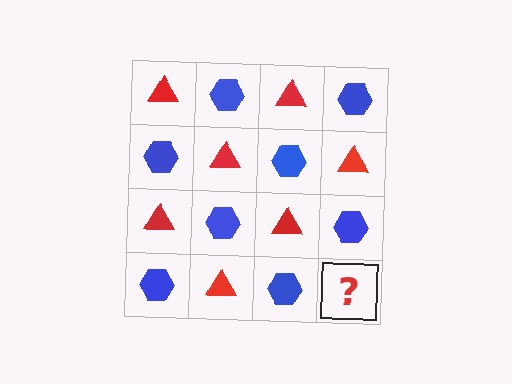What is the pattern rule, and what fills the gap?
The rule is that it alternates red triangle and blue hexagon in a checkerboard pattern. The gap should be filled with a red triangle.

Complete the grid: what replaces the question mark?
The question mark should be replaced with a red triangle.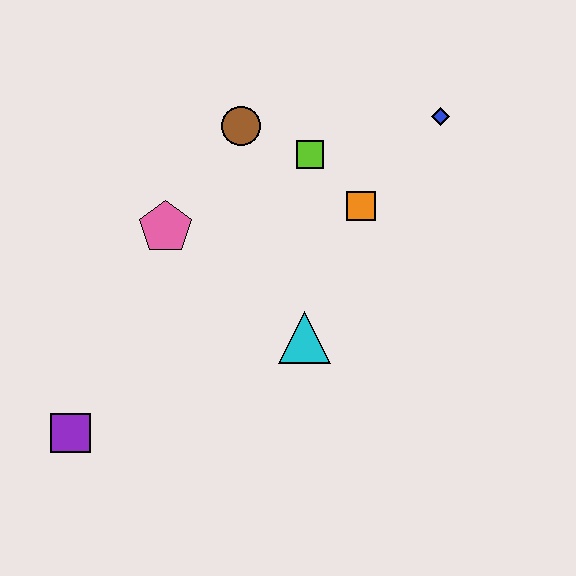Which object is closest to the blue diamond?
The orange square is closest to the blue diamond.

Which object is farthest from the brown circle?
The purple square is farthest from the brown circle.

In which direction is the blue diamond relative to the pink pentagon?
The blue diamond is to the right of the pink pentagon.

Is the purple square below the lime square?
Yes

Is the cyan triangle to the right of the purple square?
Yes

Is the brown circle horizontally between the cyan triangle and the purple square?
Yes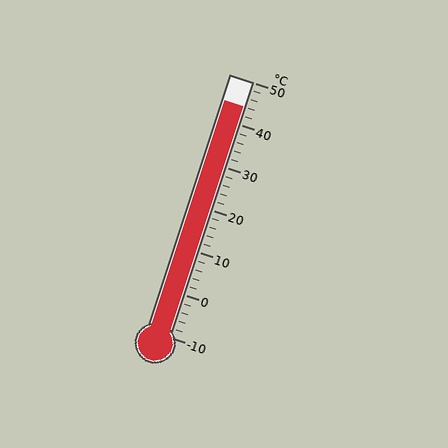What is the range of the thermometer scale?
The thermometer scale ranges from -10°C to 50°C.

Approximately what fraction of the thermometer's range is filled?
The thermometer is filled to approximately 90% of its range.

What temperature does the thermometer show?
The thermometer shows approximately 44°C.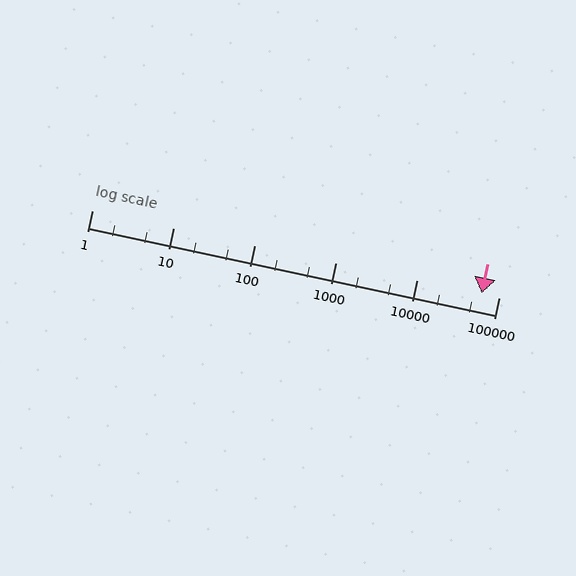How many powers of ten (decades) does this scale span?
The scale spans 5 decades, from 1 to 100000.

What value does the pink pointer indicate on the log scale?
The pointer indicates approximately 62000.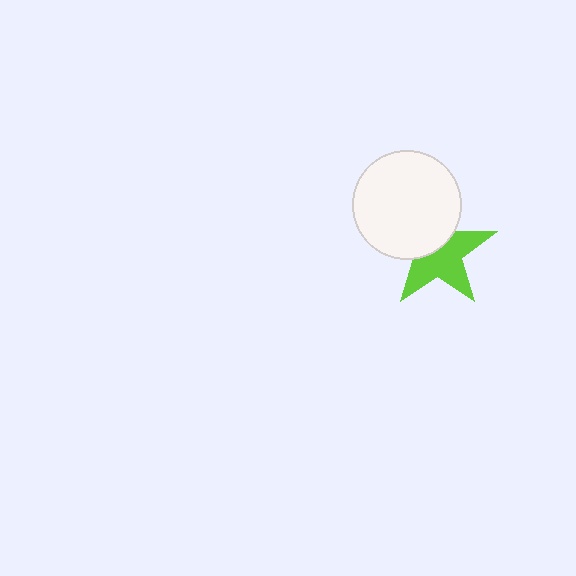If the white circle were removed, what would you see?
You would see the complete lime star.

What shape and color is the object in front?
The object in front is a white circle.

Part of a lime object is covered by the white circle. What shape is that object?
It is a star.